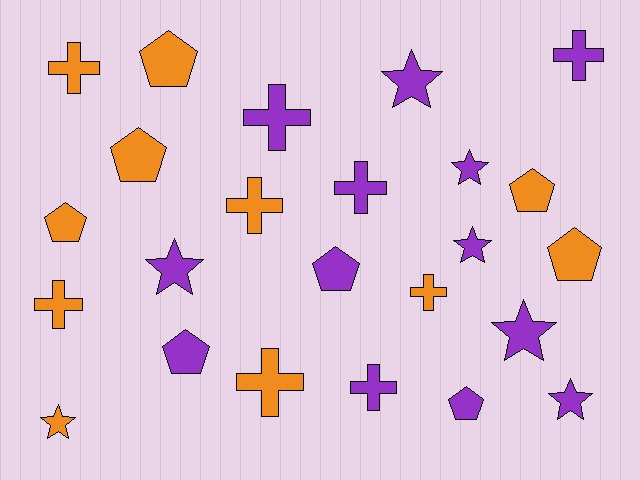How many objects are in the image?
There are 24 objects.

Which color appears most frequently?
Purple, with 13 objects.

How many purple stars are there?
There are 6 purple stars.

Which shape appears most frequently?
Cross, with 9 objects.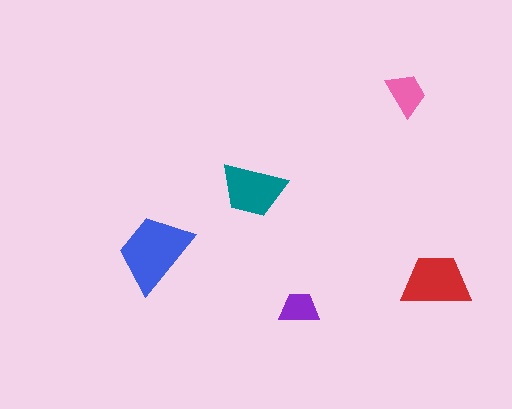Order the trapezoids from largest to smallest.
the blue one, the red one, the teal one, the pink one, the purple one.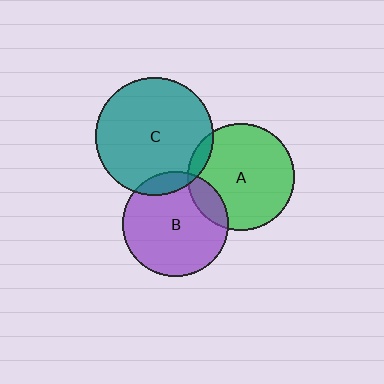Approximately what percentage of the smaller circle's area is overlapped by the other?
Approximately 10%.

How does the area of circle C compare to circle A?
Approximately 1.2 times.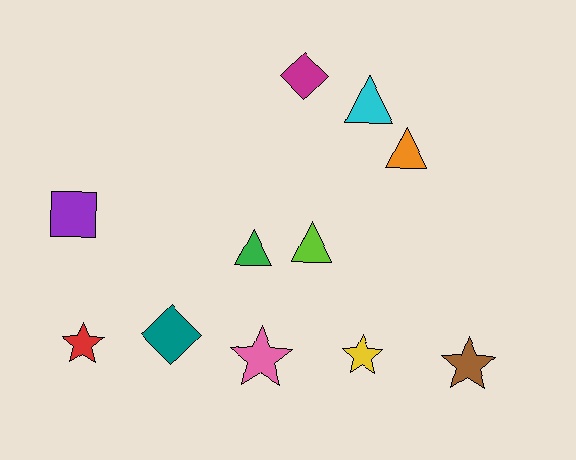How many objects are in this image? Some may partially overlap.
There are 11 objects.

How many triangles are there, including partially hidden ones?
There are 4 triangles.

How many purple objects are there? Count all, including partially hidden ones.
There is 1 purple object.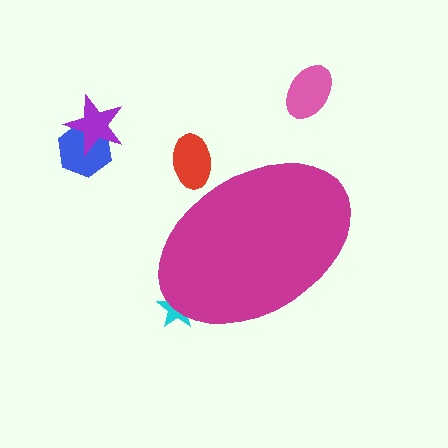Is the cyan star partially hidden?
Yes, the cyan star is partially hidden behind the magenta ellipse.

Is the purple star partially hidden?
No, the purple star is fully visible.